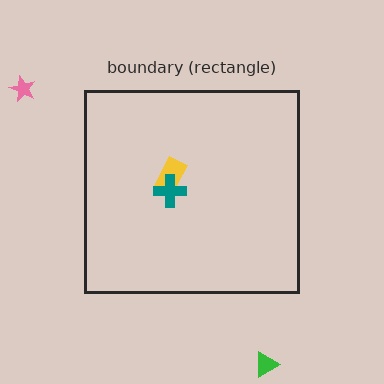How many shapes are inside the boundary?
2 inside, 2 outside.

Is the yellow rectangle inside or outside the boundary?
Inside.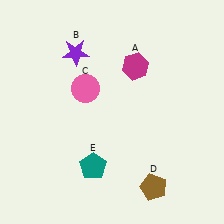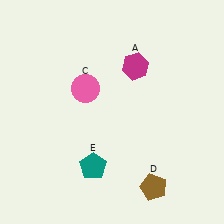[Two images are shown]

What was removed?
The purple star (B) was removed in Image 2.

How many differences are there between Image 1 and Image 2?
There is 1 difference between the two images.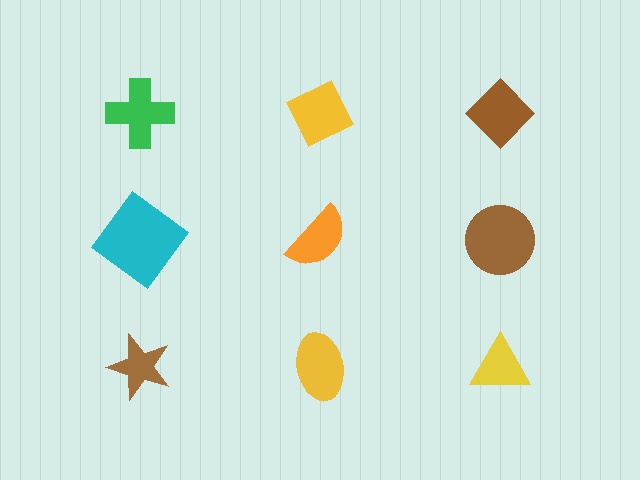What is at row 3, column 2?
A yellow ellipse.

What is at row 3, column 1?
A brown star.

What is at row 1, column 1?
A green cross.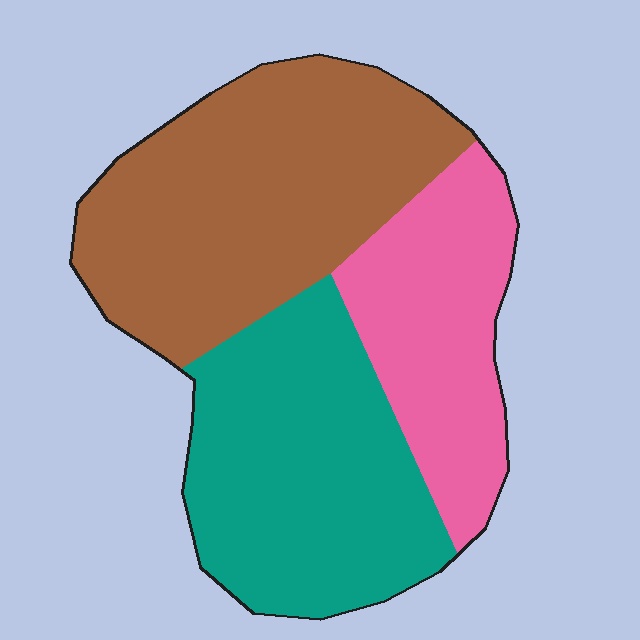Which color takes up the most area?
Brown, at roughly 40%.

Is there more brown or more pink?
Brown.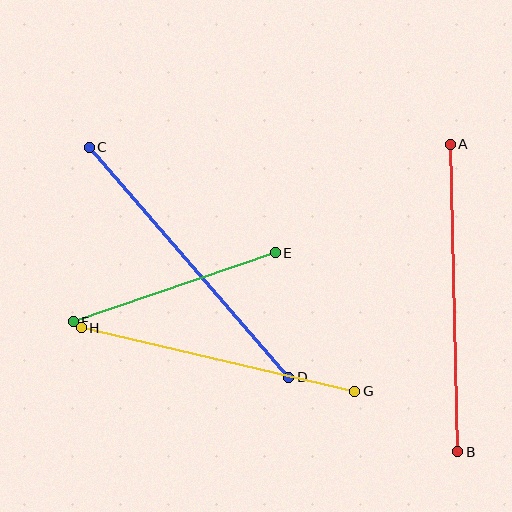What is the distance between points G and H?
The distance is approximately 281 pixels.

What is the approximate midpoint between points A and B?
The midpoint is at approximately (454, 297) pixels.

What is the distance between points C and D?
The distance is approximately 304 pixels.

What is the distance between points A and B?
The distance is approximately 307 pixels.